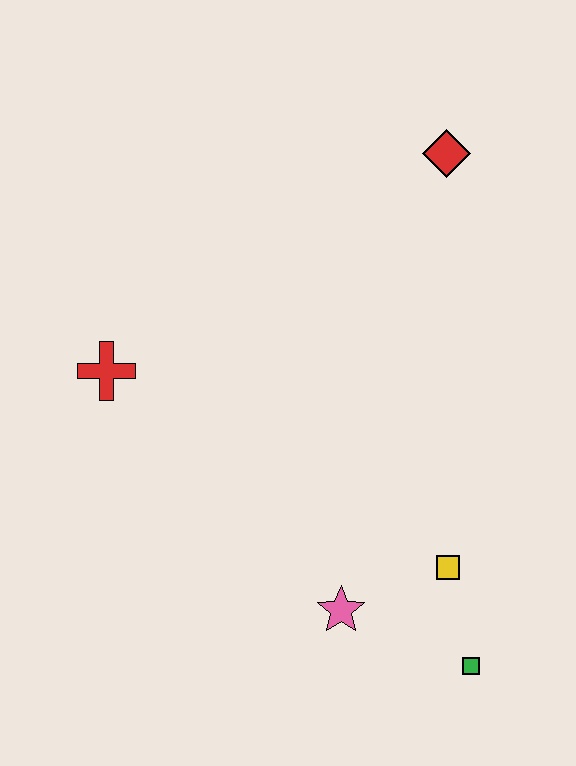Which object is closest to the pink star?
The yellow square is closest to the pink star.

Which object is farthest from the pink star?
The red diamond is farthest from the pink star.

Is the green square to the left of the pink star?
No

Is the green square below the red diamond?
Yes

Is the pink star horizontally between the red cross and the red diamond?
Yes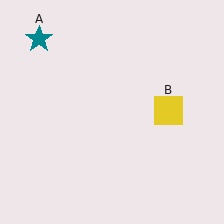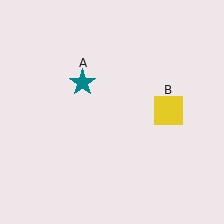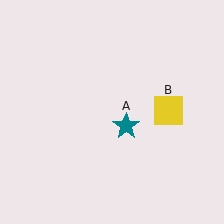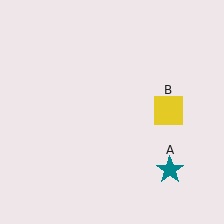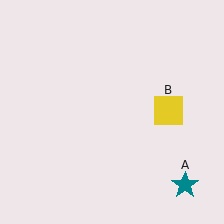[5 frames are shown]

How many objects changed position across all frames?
1 object changed position: teal star (object A).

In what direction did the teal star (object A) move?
The teal star (object A) moved down and to the right.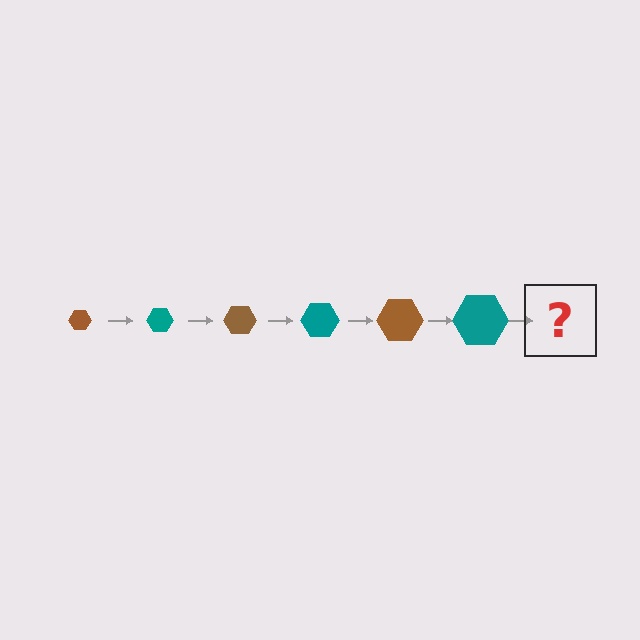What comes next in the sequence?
The next element should be a brown hexagon, larger than the previous one.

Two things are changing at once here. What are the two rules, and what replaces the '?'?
The two rules are that the hexagon grows larger each step and the color cycles through brown and teal. The '?' should be a brown hexagon, larger than the previous one.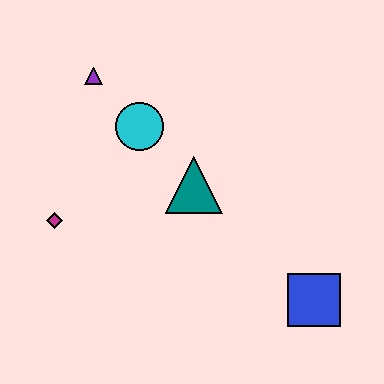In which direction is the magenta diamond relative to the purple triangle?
The magenta diamond is below the purple triangle.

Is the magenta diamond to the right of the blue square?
No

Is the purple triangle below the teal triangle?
No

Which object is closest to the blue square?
The teal triangle is closest to the blue square.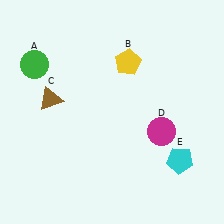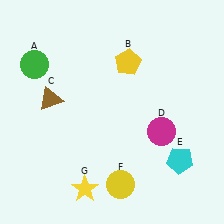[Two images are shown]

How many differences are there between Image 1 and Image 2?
There are 2 differences between the two images.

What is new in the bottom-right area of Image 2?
A yellow circle (F) was added in the bottom-right area of Image 2.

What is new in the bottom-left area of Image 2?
A yellow star (G) was added in the bottom-left area of Image 2.